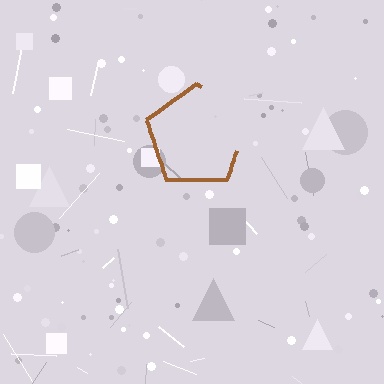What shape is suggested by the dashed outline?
The dashed outline suggests a pentagon.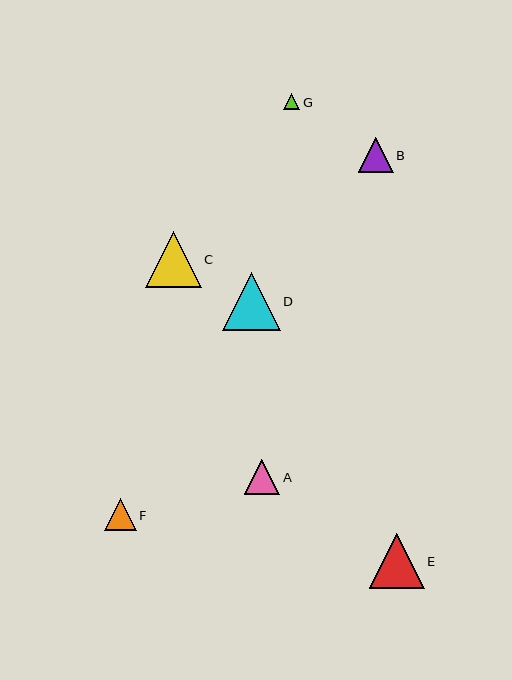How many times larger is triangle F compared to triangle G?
Triangle F is approximately 2.0 times the size of triangle G.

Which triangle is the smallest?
Triangle G is the smallest with a size of approximately 16 pixels.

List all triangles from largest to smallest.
From largest to smallest: D, C, E, A, B, F, G.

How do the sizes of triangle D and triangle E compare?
Triangle D and triangle E are approximately the same size.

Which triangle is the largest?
Triangle D is the largest with a size of approximately 58 pixels.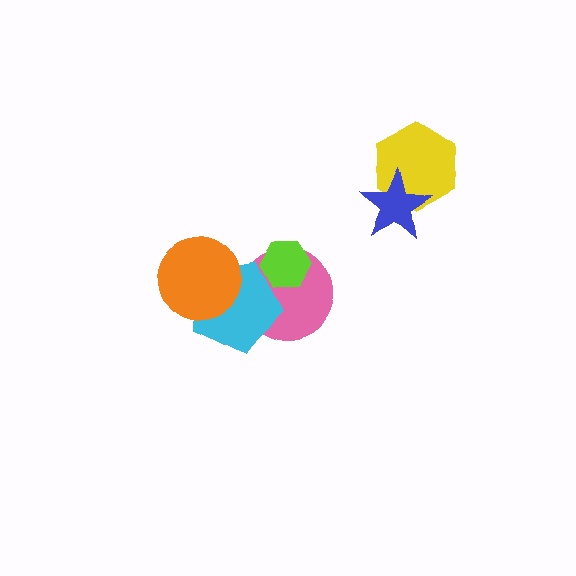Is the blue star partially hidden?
No, no other shape covers it.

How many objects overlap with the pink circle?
2 objects overlap with the pink circle.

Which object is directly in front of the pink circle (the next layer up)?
The cyan pentagon is directly in front of the pink circle.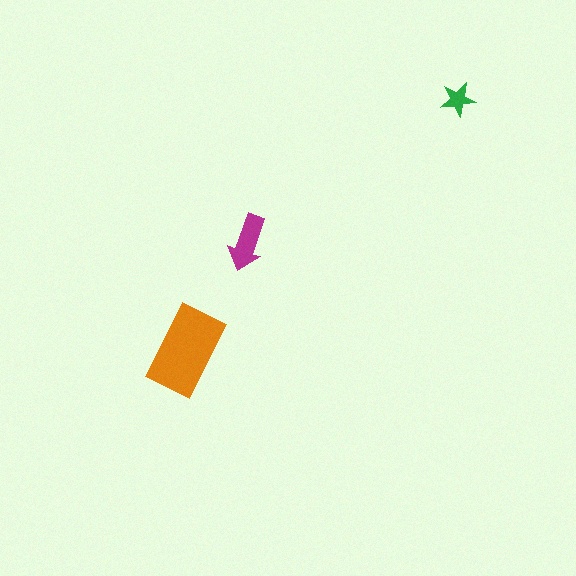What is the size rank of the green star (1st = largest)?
3rd.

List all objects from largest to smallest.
The orange rectangle, the magenta arrow, the green star.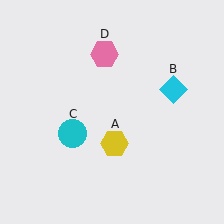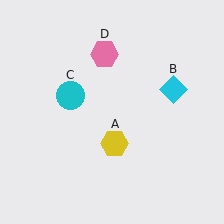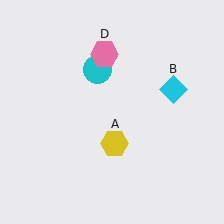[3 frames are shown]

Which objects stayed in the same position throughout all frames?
Yellow hexagon (object A) and cyan diamond (object B) and pink hexagon (object D) remained stationary.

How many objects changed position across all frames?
1 object changed position: cyan circle (object C).